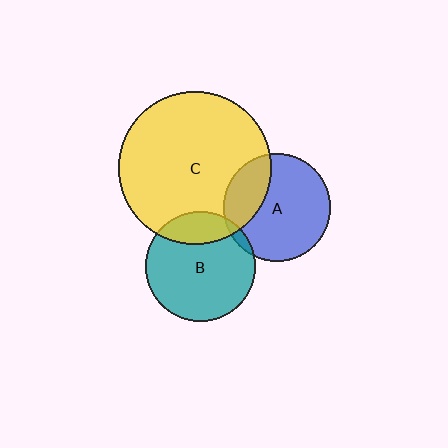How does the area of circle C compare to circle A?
Approximately 2.0 times.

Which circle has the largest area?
Circle C (yellow).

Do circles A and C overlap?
Yes.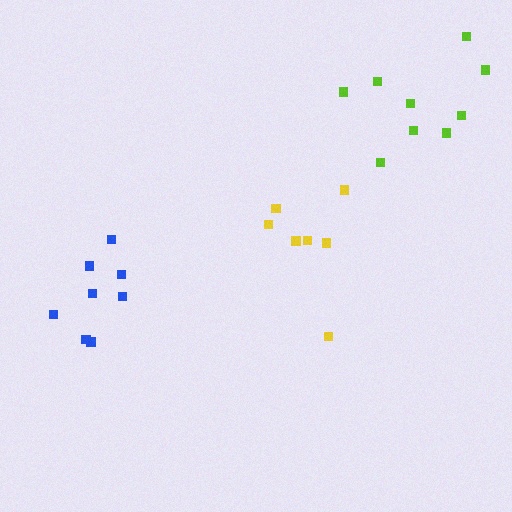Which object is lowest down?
The blue cluster is bottommost.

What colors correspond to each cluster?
The clusters are colored: lime, yellow, blue.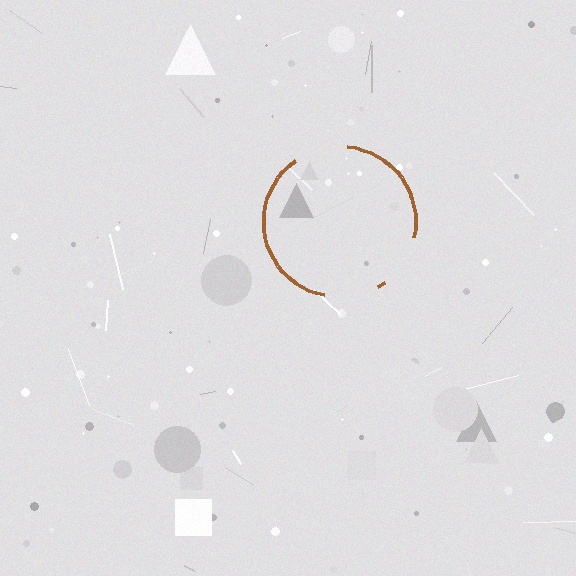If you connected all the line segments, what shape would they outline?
They would outline a circle.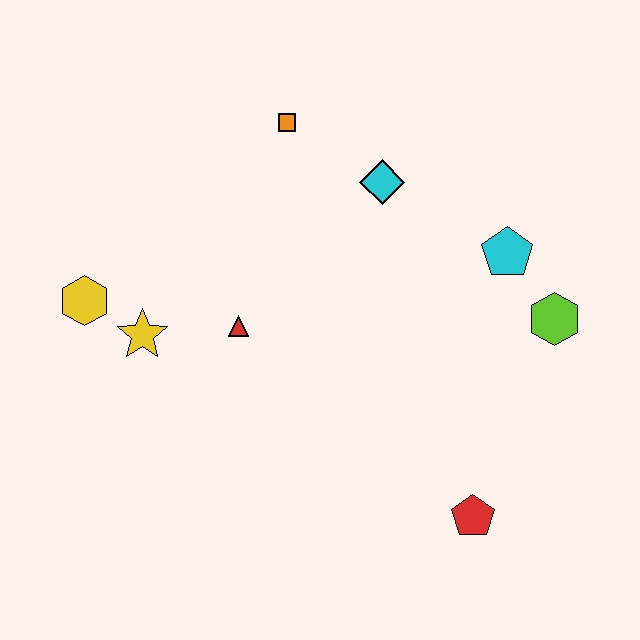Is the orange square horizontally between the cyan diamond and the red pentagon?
No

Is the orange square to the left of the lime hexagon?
Yes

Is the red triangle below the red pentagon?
No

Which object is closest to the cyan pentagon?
The lime hexagon is closest to the cyan pentagon.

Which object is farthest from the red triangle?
The lime hexagon is farthest from the red triangle.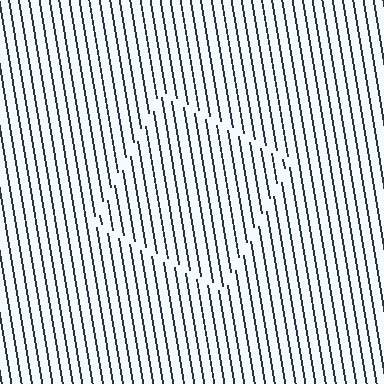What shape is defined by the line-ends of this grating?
An illusory square. The interior of the shape contains the same grating, shifted by half a period — the contour is defined by the phase discontinuity where line-ends from the inner and outer gratings abut.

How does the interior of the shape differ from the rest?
The interior of the shape contains the same grating, shifted by half a period — the contour is defined by the phase discontinuity where line-ends from the inner and outer gratings abut.